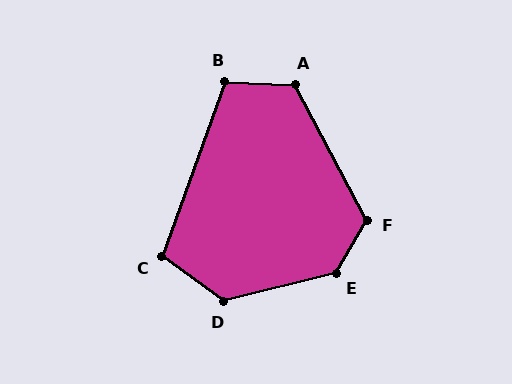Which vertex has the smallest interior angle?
C, at approximately 106 degrees.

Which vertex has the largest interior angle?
E, at approximately 134 degrees.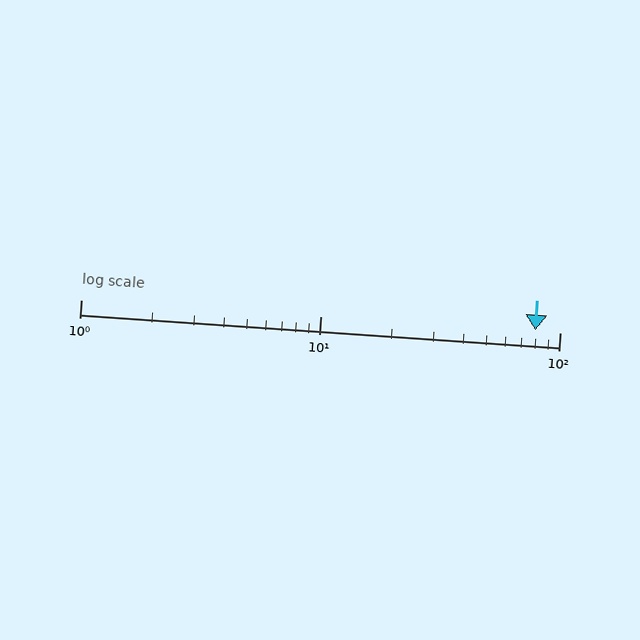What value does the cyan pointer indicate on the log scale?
The pointer indicates approximately 79.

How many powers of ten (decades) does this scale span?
The scale spans 2 decades, from 1 to 100.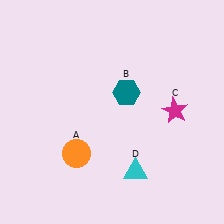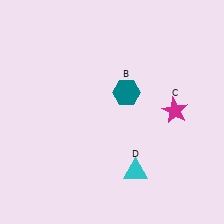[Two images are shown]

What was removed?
The orange circle (A) was removed in Image 2.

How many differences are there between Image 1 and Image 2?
There is 1 difference between the two images.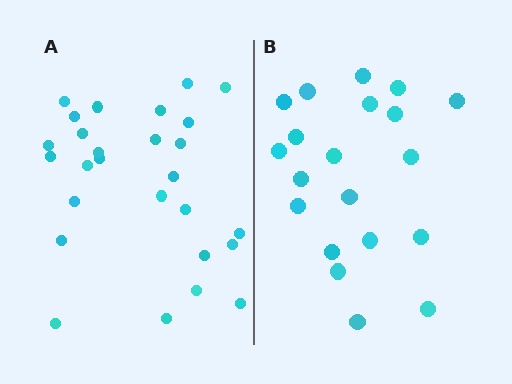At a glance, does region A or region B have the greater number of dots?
Region A (the left region) has more dots.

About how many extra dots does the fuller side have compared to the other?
Region A has roughly 8 or so more dots than region B.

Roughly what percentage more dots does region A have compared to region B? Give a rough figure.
About 35% more.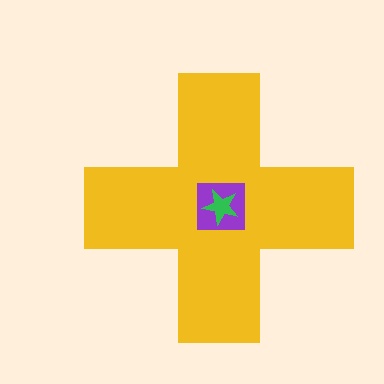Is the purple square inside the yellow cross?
Yes.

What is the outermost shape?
The yellow cross.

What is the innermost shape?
The green star.